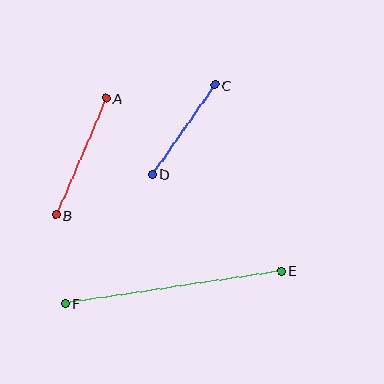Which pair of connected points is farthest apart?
Points E and F are farthest apart.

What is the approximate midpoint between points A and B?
The midpoint is at approximately (81, 156) pixels.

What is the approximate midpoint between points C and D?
The midpoint is at approximately (183, 129) pixels.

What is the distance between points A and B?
The distance is approximately 126 pixels.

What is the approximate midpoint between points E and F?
The midpoint is at approximately (173, 287) pixels.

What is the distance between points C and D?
The distance is approximately 109 pixels.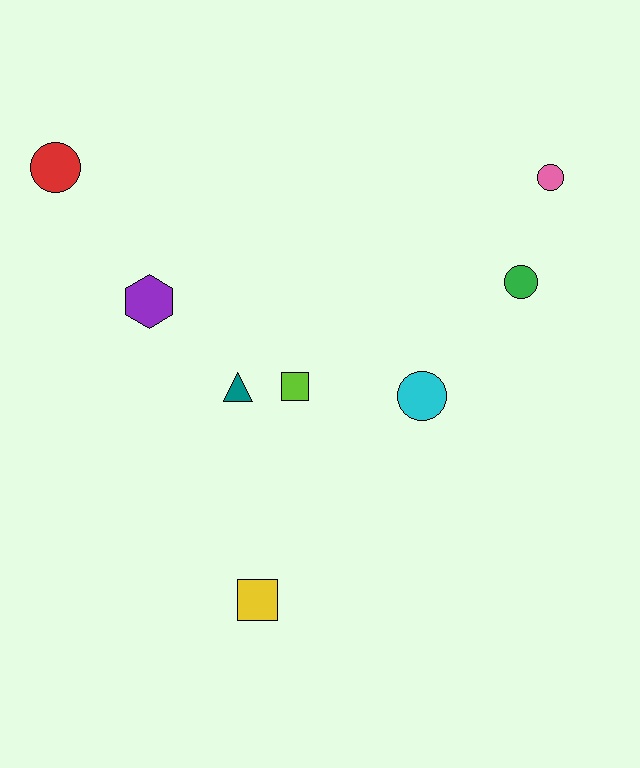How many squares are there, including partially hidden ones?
There are 2 squares.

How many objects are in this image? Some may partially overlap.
There are 8 objects.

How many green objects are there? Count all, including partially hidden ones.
There is 1 green object.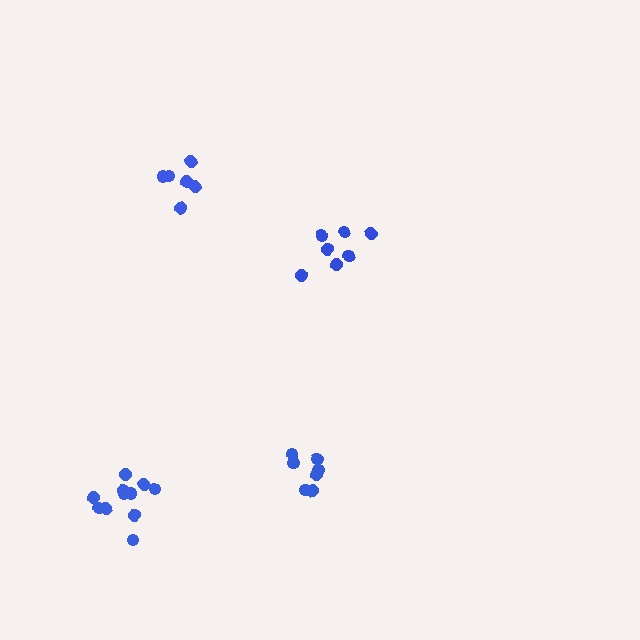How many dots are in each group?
Group 1: 6 dots, Group 2: 7 dots, Group 3: 7 dots, Group 4: 11 dots (31 total).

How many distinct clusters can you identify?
There are 4 distinct clusters.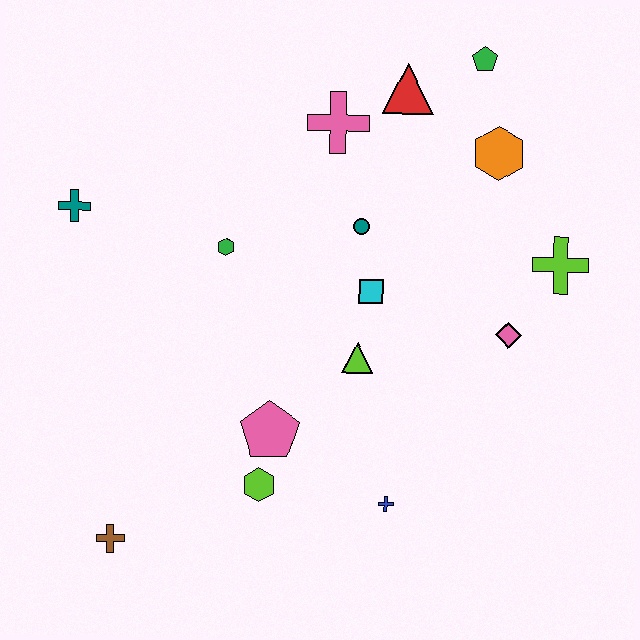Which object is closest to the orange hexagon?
The green pentagon is closest to the orange hexagon.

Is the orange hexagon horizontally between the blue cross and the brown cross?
No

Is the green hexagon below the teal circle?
Yes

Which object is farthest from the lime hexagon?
The green pentagon is farthest from the lime hexagon.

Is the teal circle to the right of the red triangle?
No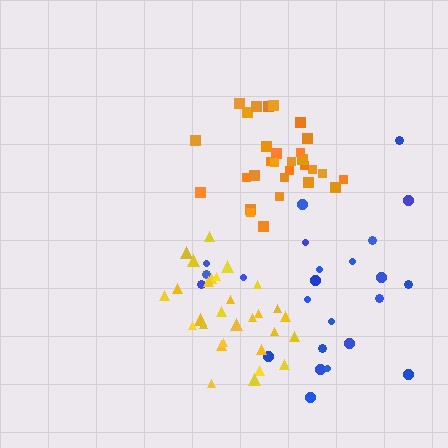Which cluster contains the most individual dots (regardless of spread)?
Orange (30).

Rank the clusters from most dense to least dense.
orange, yellow, blue.